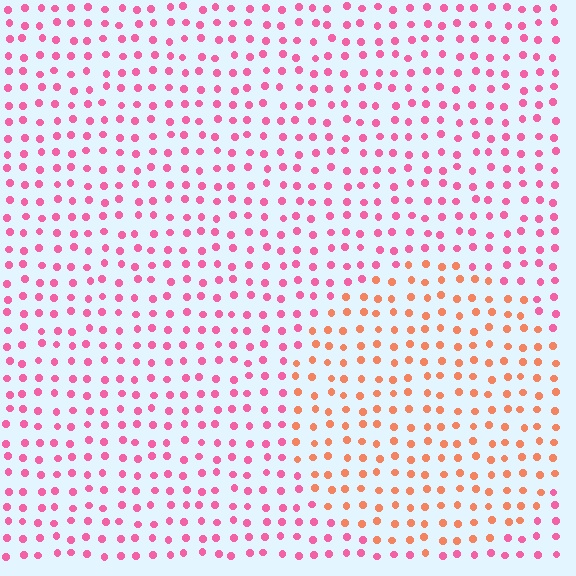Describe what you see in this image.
The image is filled with small pink elements in a uniform arrangement. A circle-shaped region is visible where the elements are tinted to a slightly different hue, forming a subtle color boundary.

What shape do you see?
I see a circle.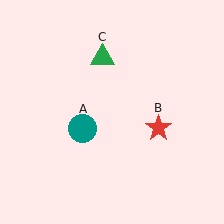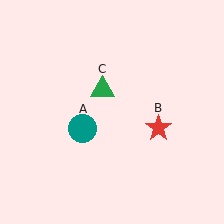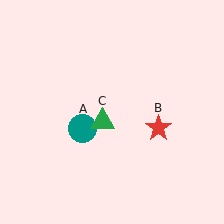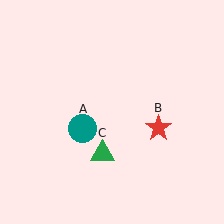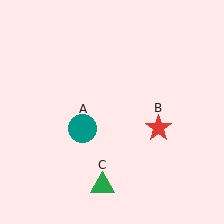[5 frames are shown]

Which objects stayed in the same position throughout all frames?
Teal circle (object A) and red star (object B) remained stationary.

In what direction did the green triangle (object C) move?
The green triangle (object C) moved down.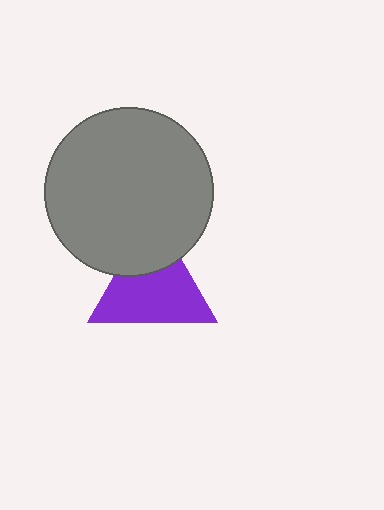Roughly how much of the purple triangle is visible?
Most of it is visible (roughly 70%).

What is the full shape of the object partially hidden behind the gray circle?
The partially hidden object is a purple triangle.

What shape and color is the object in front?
The object in front is a gray circle.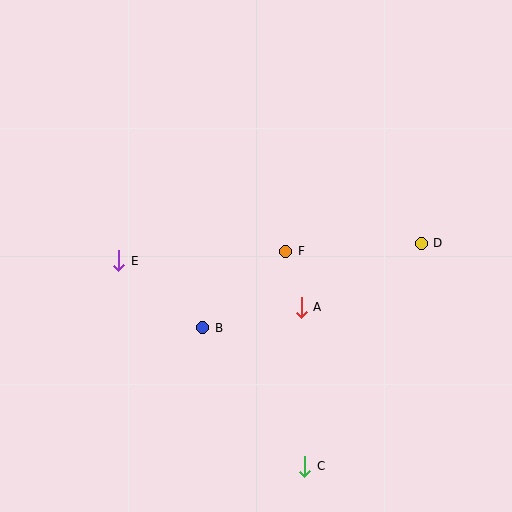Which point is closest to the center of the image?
Point F at (286, 251) is closest to the center.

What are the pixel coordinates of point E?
Point E is at (119, 261).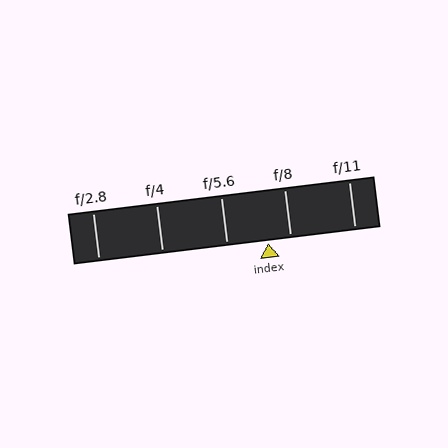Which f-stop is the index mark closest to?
The index mark is closest to f/8.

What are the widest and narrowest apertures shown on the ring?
The widest aperture shown is f/2.8 and the narrowest is f/11.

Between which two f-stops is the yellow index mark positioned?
The index mark is between f/5.6 and f/8.